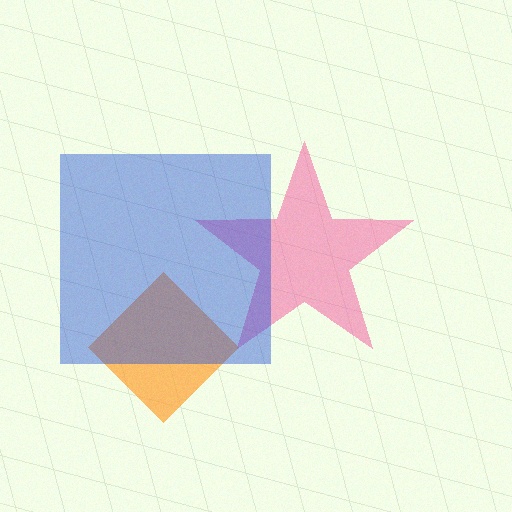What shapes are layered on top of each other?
The layered shapes are: an orange diamond, a pink star, a blue square.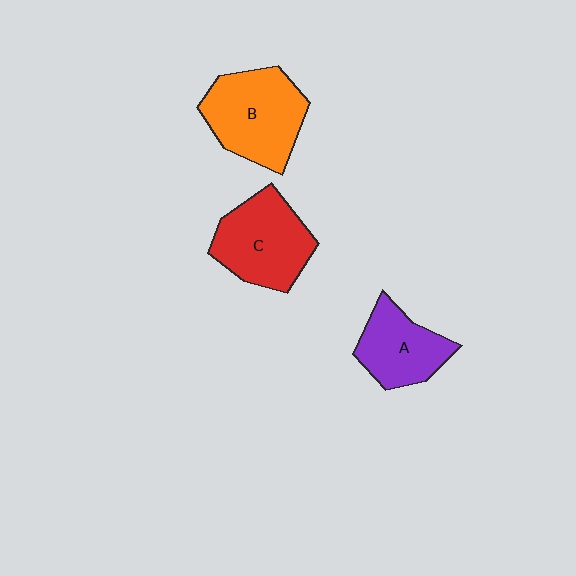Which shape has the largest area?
Shape B (orange).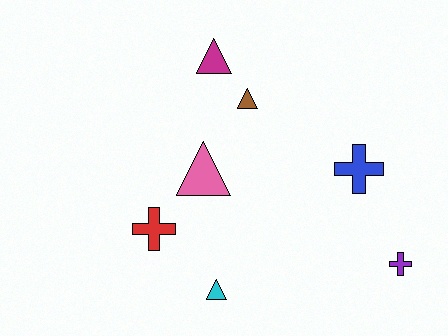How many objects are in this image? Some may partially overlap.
There are 7 objects.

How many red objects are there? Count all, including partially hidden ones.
There is 1 red object.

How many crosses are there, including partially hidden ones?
There are 3 crosses.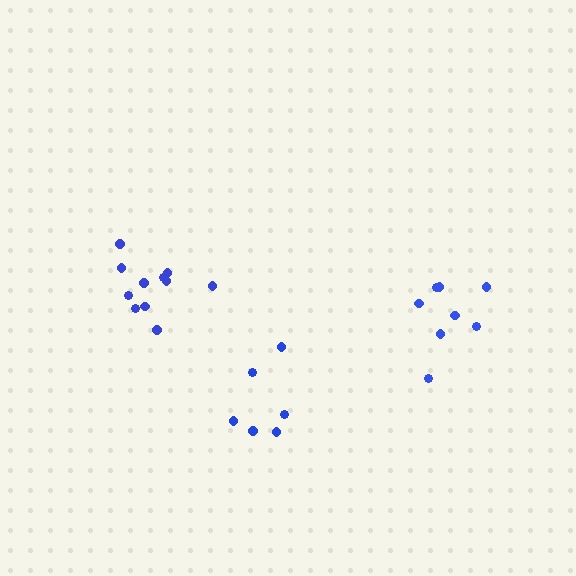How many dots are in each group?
Group 1: 11 dots, Group 2: 6 dots, Group 3: 8 dots (25 total).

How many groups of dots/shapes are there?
There are 3 groups.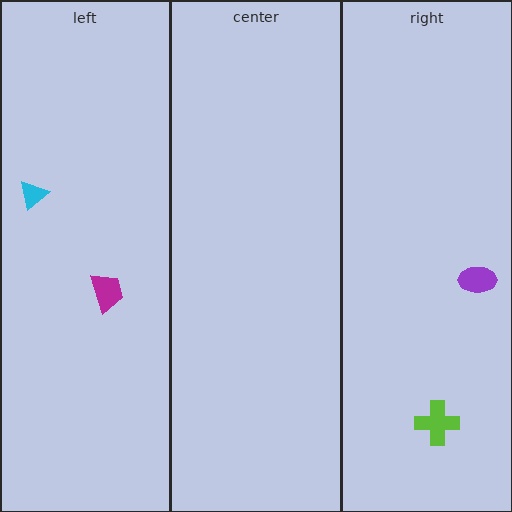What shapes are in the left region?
The magenta trapezoid, the cyan triangle.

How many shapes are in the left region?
2.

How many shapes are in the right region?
2.